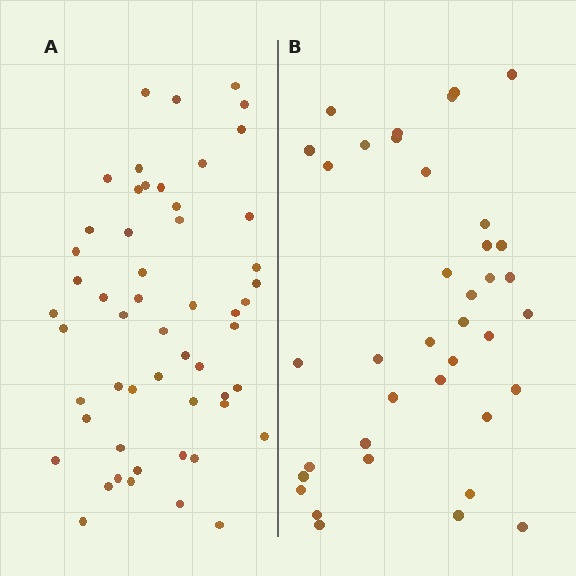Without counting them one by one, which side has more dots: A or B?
Region A (the left region) has more dots.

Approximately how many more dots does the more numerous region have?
Region A has approximately 15 more dots than region B.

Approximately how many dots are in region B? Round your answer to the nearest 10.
About 40 dots. (The exact count is 38, which rounds to 40.)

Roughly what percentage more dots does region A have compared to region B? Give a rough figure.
About 40% more.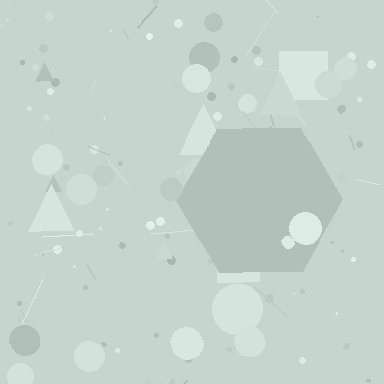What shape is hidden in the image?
A hexagon is hidden in the image.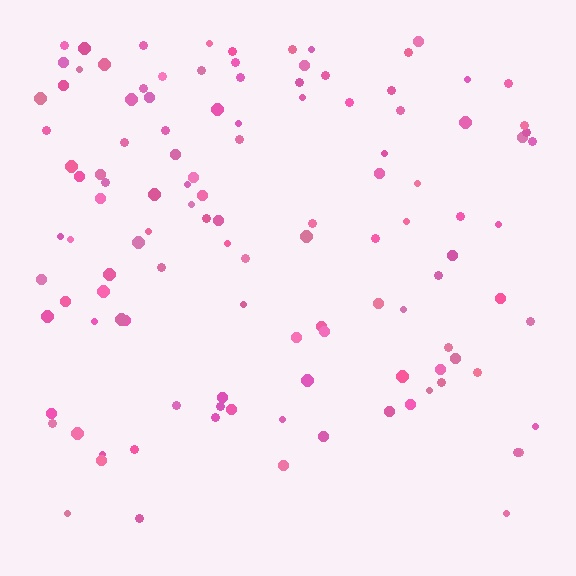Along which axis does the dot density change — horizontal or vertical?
Vertical.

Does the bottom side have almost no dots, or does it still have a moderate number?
Still a moderate number, just noticeably fewer than the top.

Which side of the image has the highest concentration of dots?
The top.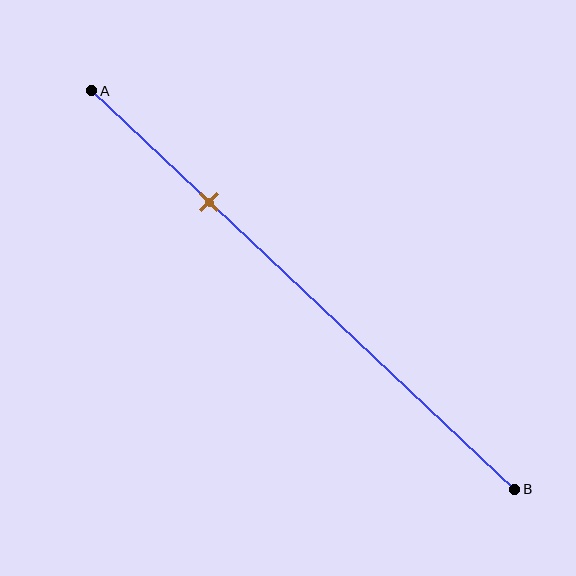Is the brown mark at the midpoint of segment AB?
No, the mark is at about 30% from A, not at the 50% midpoint.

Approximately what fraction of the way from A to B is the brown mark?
The brown mark is approximately 30% of the way from A to B.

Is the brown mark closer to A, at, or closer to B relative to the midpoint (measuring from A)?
The brown mark is closer to point A than the midpoint of segment AB.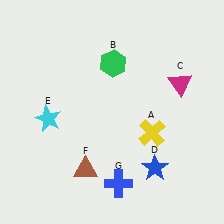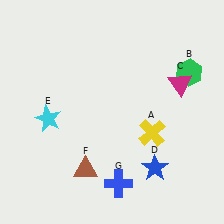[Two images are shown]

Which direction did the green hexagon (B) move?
The green hexagon (B) moved right.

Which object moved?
The green hexagon (B) moved right.